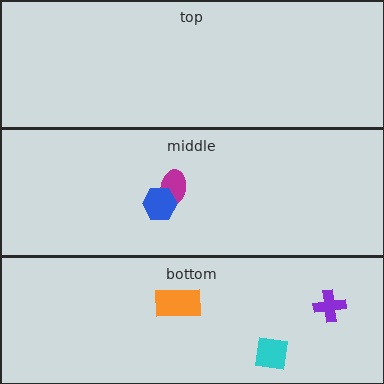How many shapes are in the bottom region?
3.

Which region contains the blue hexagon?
The middle region.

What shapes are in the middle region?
The magenta ellipse, the blue hexagon.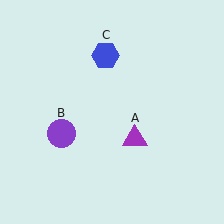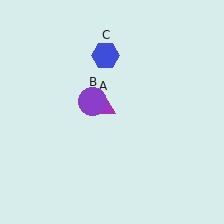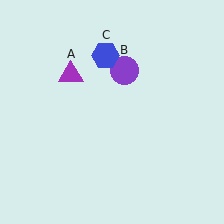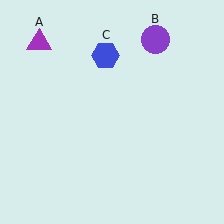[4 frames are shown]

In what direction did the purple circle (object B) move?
The purple circle (object B) moved up and to the right.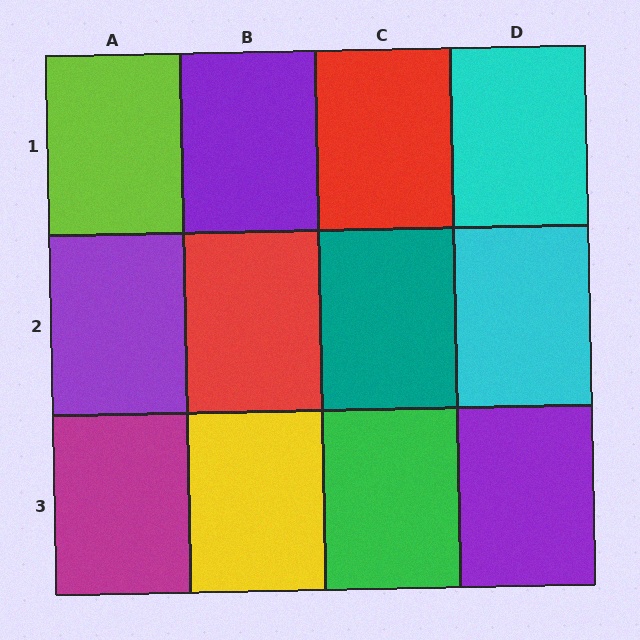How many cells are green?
1 cell is green.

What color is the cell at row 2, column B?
Red.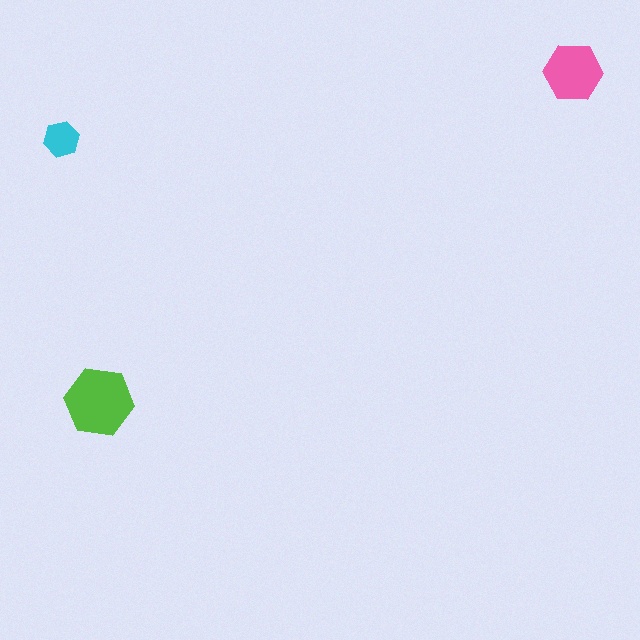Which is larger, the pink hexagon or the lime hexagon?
The lime one.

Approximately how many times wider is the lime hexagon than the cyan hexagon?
About 2 times wider.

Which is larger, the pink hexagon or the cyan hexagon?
The pink one.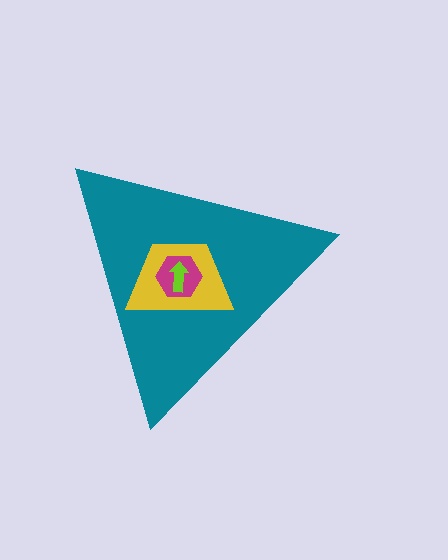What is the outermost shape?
The teal triangle.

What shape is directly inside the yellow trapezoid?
The magenta hexagon.